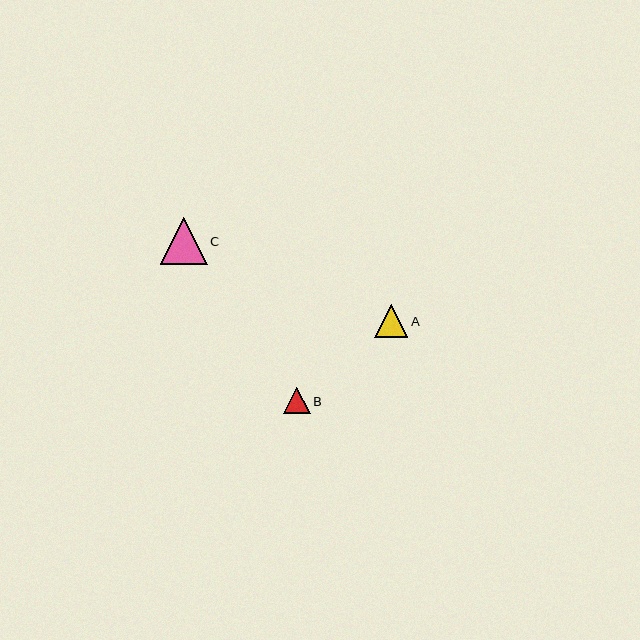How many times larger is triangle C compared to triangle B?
Triangle C is approximately 1.8 times the size of triangle B.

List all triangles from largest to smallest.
From largest to smallest: C, A, B.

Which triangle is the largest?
Triangle C is the largest with a size of approximately 47 pixels.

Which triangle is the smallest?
Triangle B is the smallest with a size of approximately 26 pixels.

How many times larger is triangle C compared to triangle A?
Triangle C is approximately 1.4 times the size of triangle A.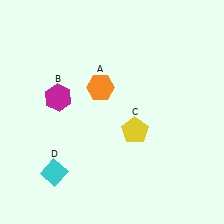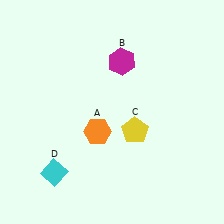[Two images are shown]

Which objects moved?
The objects that moved are: the orange hexagon (A), the magenta hexagon (B).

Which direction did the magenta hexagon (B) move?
The magenta hexagon (B) moved right.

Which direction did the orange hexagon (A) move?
The orange hexagon (A) moved down.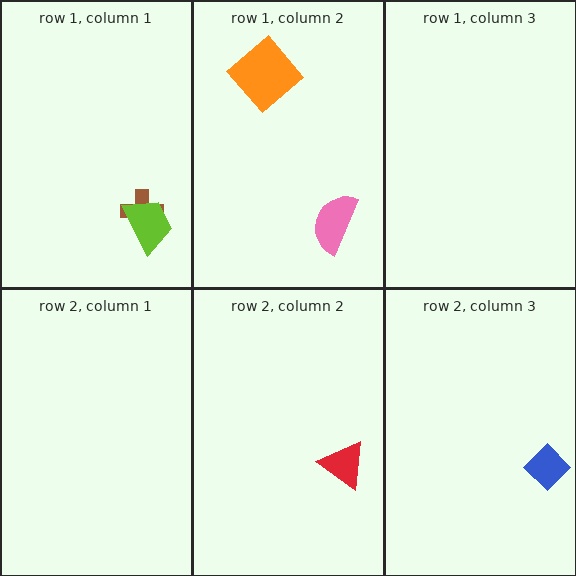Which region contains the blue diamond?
The row 2, column 3 region.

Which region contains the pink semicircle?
The row 1, column 2 region.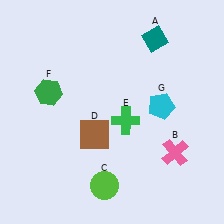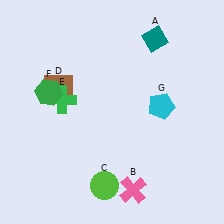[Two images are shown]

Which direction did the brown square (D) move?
The brown square (D) moved up.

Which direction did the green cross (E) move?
The green cross (E) moved left.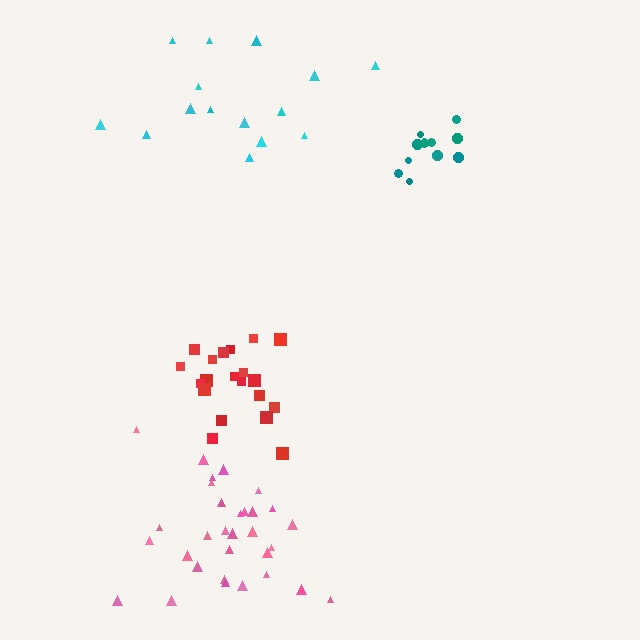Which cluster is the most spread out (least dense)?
Cyan.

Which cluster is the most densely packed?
Red.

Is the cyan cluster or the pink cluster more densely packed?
Pink.